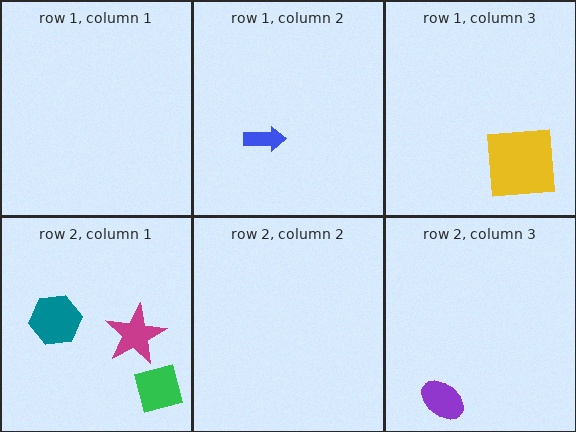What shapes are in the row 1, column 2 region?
The blue arrow.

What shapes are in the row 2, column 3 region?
The purple ellipse.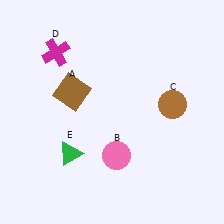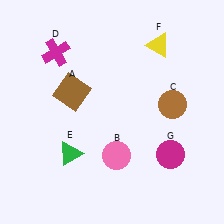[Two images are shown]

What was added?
A yellow triangle (F), a magenta circle (G) were added in Image 2.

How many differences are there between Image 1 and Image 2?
There are 2 differences between the two images.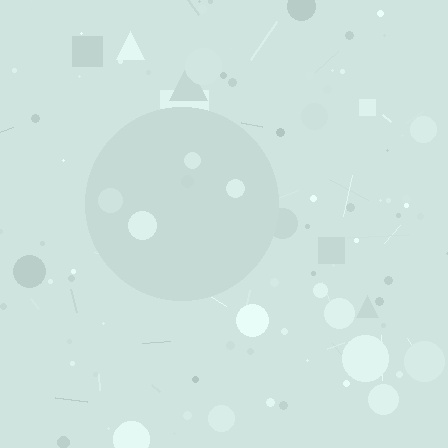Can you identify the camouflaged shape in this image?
The camouflaged shape is a circle.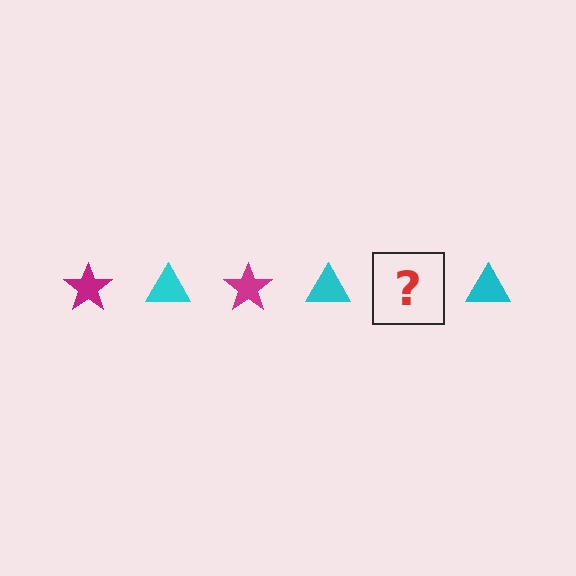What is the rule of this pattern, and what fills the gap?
The rule is that the pattern alternates between magenta star and cyan triangle. The gap should be filled with a magenta star.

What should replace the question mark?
The question mark should be replaced with a magenta star.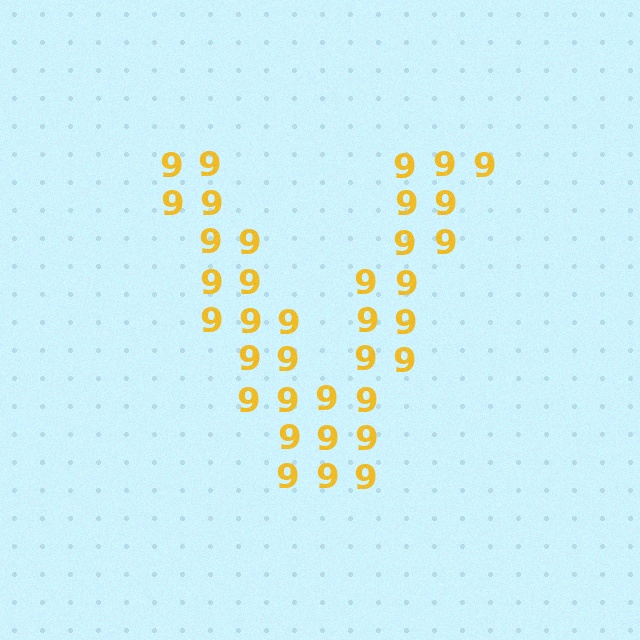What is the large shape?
The large shape is the letter V.